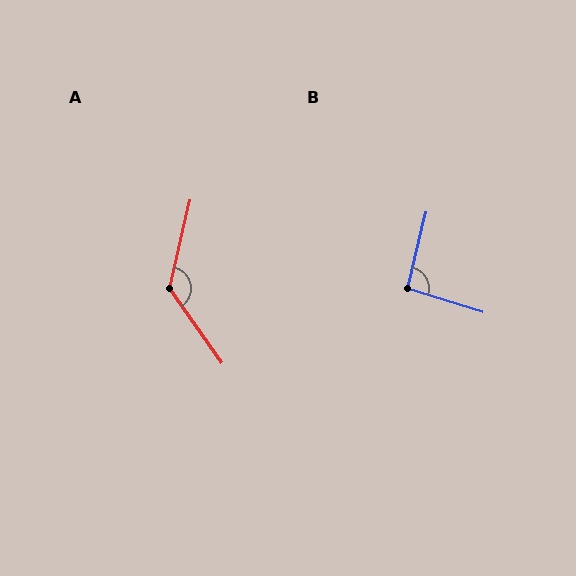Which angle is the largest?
A, at approximately 132 degrees.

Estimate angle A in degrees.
Approximately 132 degrees.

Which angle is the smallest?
B, at approximately 94 degrees.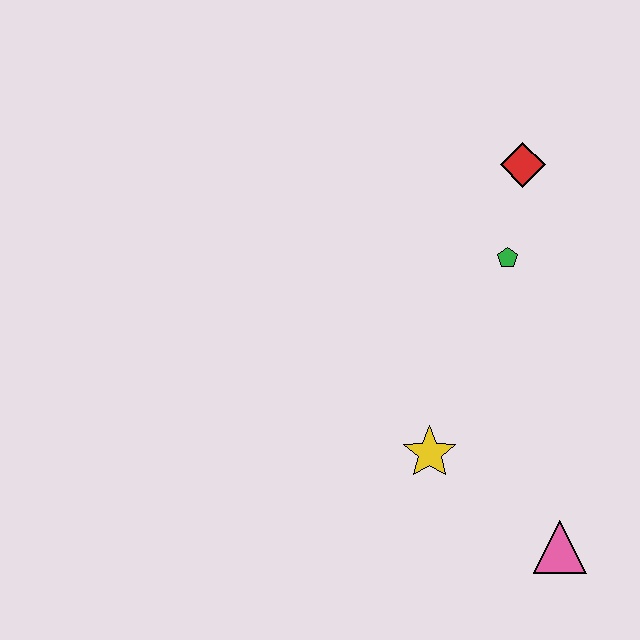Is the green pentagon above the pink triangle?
Yes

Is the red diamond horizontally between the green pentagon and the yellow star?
No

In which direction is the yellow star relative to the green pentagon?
The yellow star is below the green pentagon.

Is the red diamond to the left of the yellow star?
No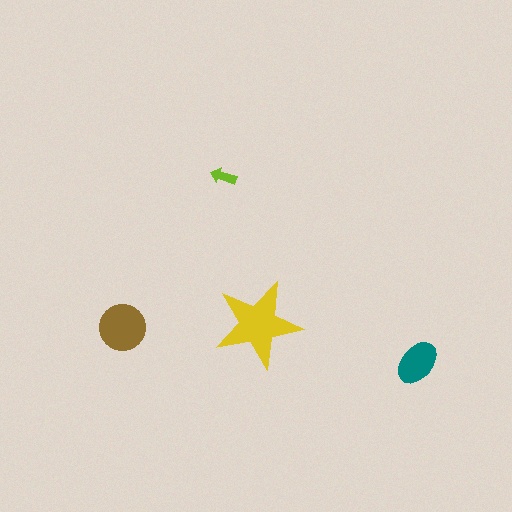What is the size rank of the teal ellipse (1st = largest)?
3rd.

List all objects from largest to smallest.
The yellow star, the brown circle, the teal ellipse, the lime arrow.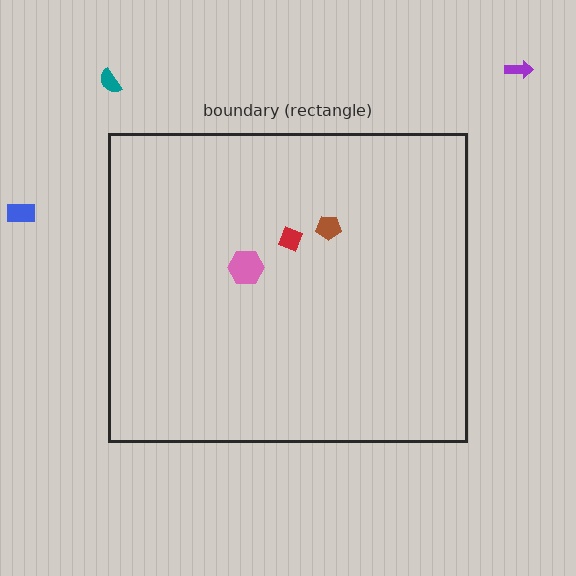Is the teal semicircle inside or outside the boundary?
Outside.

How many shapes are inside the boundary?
3 inside, 3 outside.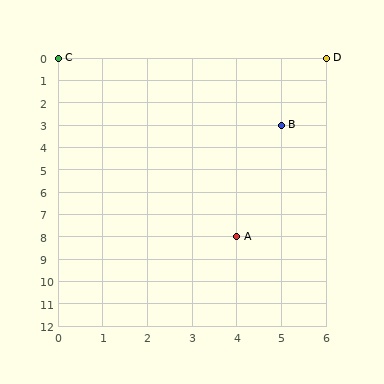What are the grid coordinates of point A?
Point A is at grid coordinates (4, 8).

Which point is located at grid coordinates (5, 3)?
Point B is at (5, 3).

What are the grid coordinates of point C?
Point C is at grid coordinates (0, 0).